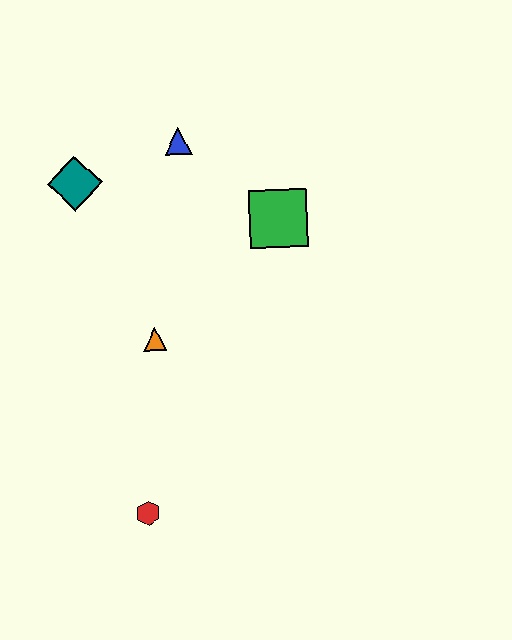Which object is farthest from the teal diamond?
The red hexagon is farthest from the teal diamond.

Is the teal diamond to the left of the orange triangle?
Yes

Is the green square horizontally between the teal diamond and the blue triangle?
No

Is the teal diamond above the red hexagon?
Yes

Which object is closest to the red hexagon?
The orange triangle is closest to the red hexagon.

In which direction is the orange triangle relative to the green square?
The orange triangle is to the left of the green square.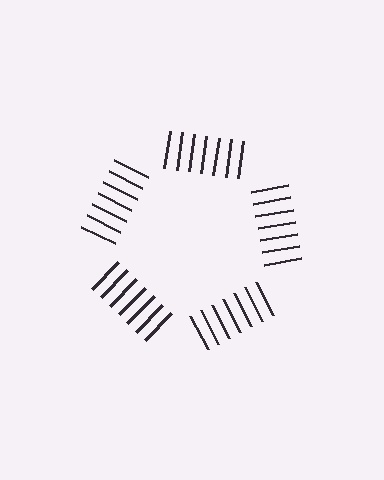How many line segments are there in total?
35 — 7 along each of the 5 edges.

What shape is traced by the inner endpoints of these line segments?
An illusory pentagon — the line segments terminate on its edges but no continuous stroke is drawn.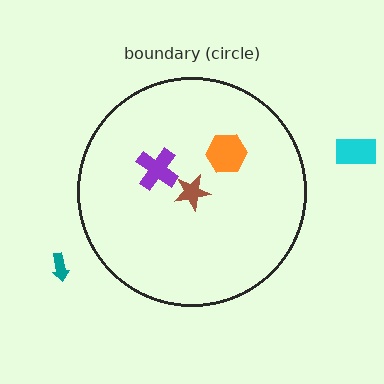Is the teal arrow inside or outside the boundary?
Outside.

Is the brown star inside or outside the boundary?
Inside.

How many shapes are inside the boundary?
3 inside, 2 outside.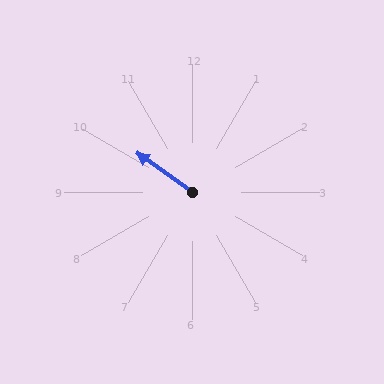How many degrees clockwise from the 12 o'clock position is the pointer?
Approximately 305 degrees.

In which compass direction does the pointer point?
Northwest.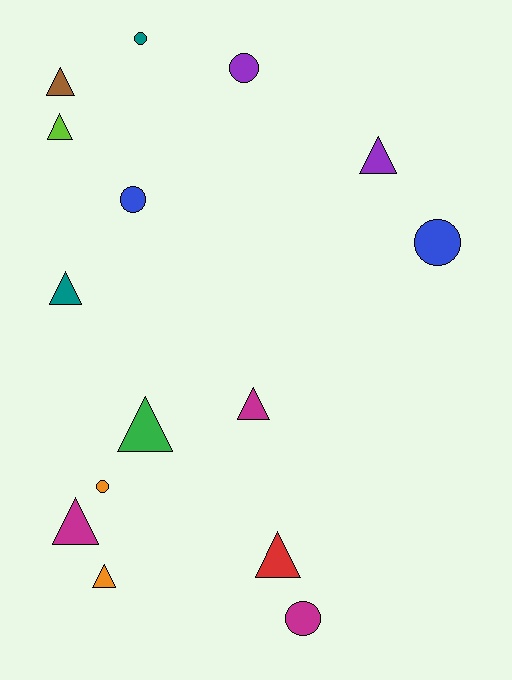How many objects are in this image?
There are 15 objects.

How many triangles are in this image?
There are 9 triangles.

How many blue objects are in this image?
There are 2 blue objects.